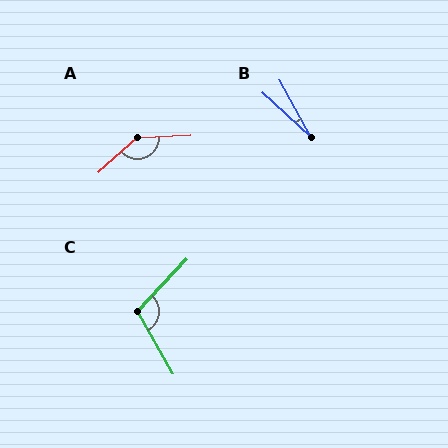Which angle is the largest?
A, at approximately 141 degrees.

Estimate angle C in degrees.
Approximately 107 degrees.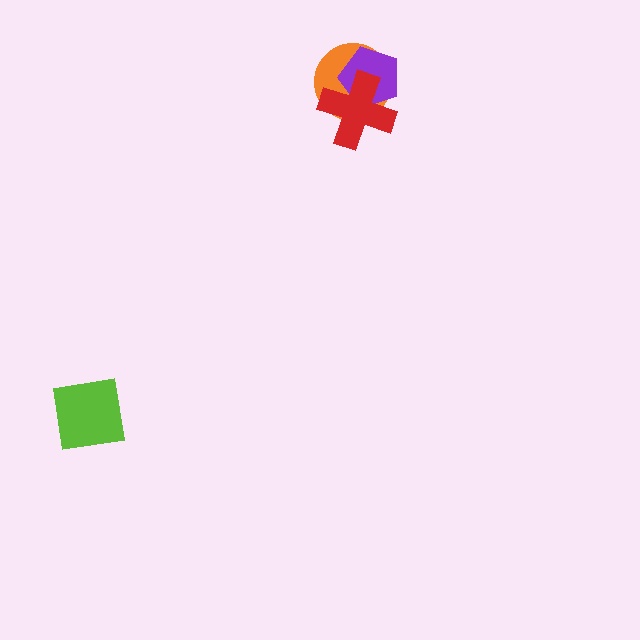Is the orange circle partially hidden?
Yes, it is partially covered by another shape.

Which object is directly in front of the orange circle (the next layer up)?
The purple pentagon is directly in front of the orange circle.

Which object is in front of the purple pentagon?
The red cross is in front of the purple pentagon.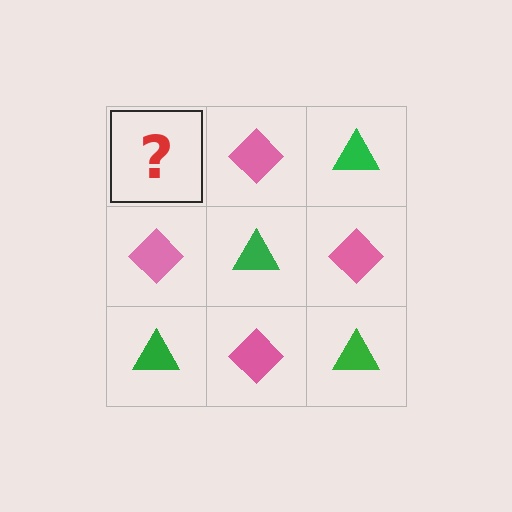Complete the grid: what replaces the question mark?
The question mark should be replaced with a green triangle.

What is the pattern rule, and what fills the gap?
The rule is that it alternates green triangle and pink diamond in a checkerboard pattern. The gap should be filled with a green triangle.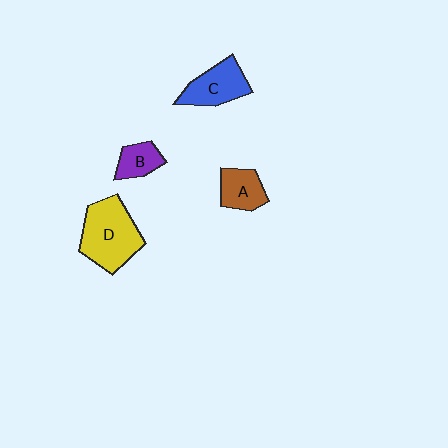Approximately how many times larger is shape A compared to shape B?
Approximately 1.3 times.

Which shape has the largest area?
Shape D (yellow).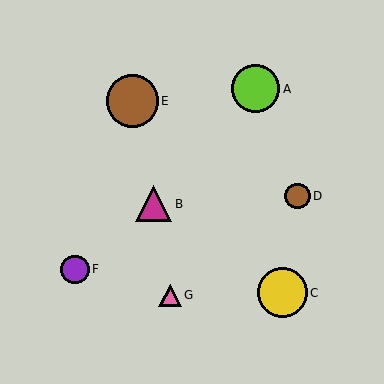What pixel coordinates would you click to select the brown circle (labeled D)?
Click at (297, 196) to select the brown circle D.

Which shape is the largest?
The brown circle (labeled E) is the largest.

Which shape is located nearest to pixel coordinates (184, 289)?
The pink triangle (labeled G) at (170, 295) is nearest to that location.